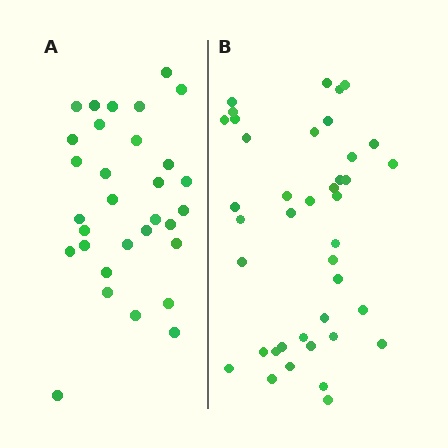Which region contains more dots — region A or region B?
Region B (the right region) has more dots.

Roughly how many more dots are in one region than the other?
Region B has roughly 8 or so more dots than region A.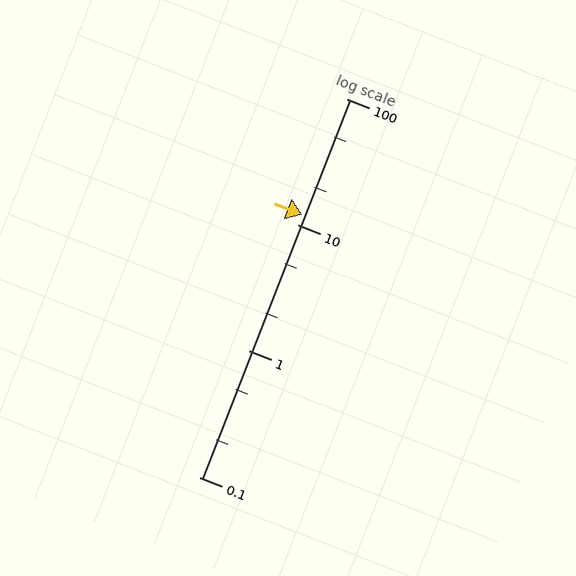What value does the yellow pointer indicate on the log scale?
The pointer indicates approximately 12.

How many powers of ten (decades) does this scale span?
The scale spans 3 decades, from 0.1 to 100.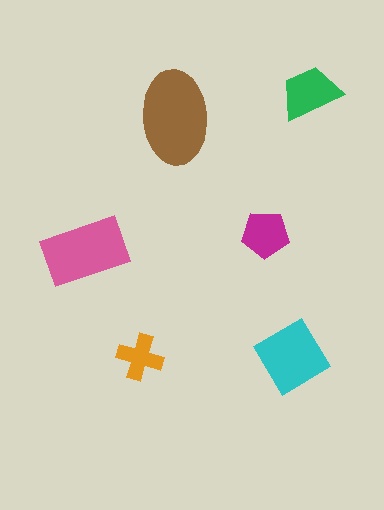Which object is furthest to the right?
The green trapezoid is rightmost.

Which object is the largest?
The brown ellipse.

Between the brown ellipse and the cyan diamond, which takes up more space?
The brown ellipse.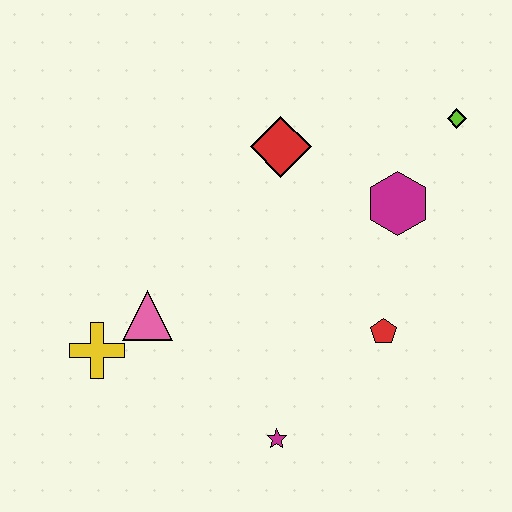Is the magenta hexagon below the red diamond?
Yes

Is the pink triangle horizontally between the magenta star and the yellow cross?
Yes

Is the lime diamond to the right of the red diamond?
Yes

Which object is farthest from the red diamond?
The magenta star is farthest from the red diamond.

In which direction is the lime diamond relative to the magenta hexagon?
The lime diamond is above the magenta hexagon.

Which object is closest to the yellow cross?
The pink triangle is closest to the yellow cross.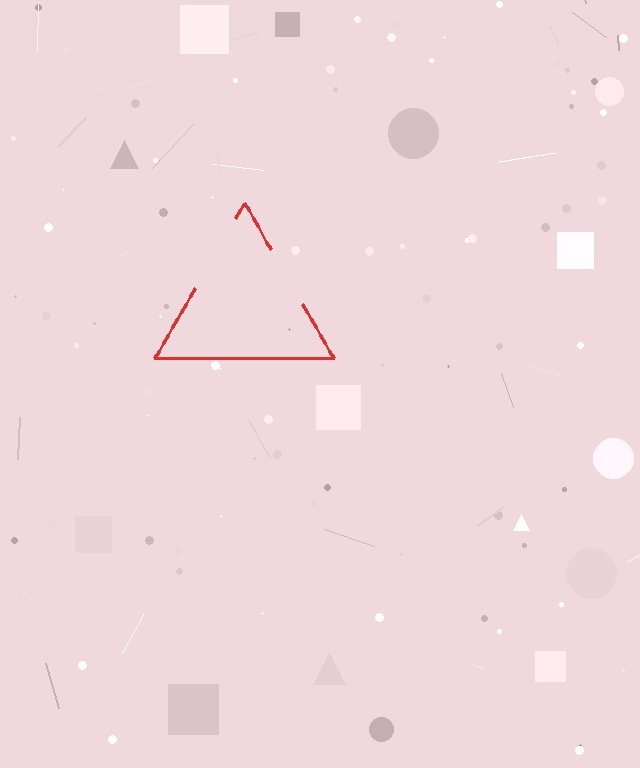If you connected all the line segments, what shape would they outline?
They would outline a triangle.